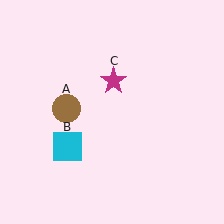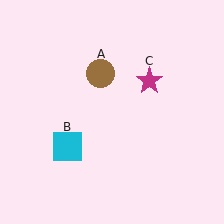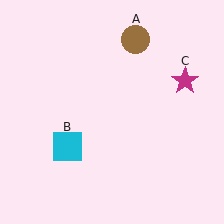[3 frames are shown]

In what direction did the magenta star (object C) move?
The magenta star (object C) moved right.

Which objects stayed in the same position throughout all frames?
Cyan square (object B) remained stationary.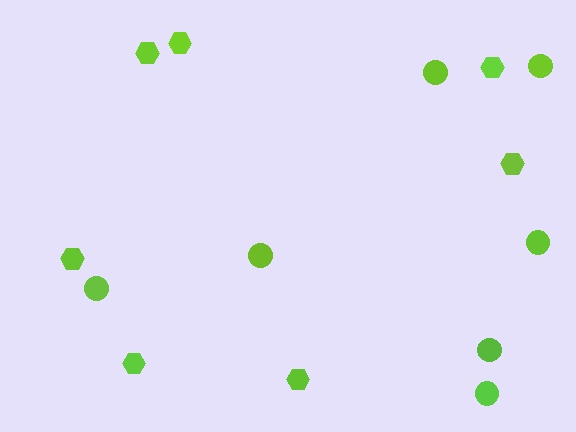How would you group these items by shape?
There are 2 groups: one group of hexagons (7) and one group of circles (7).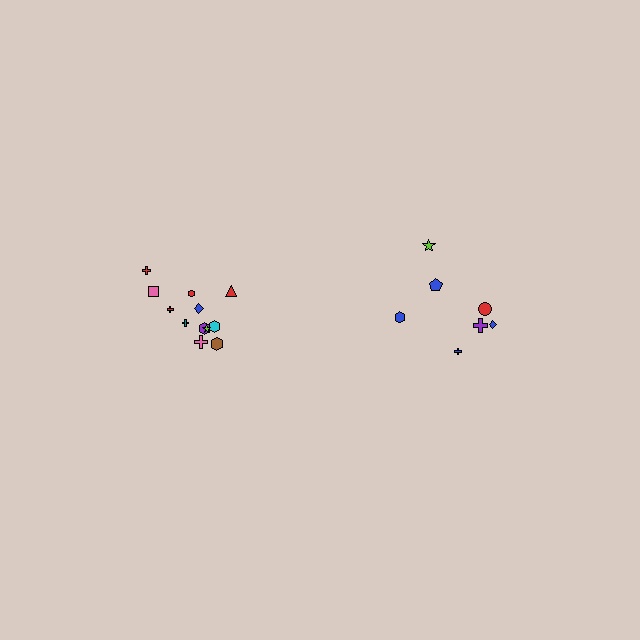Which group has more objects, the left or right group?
The left group.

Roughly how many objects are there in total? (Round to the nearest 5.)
Roughly 20 objects in total.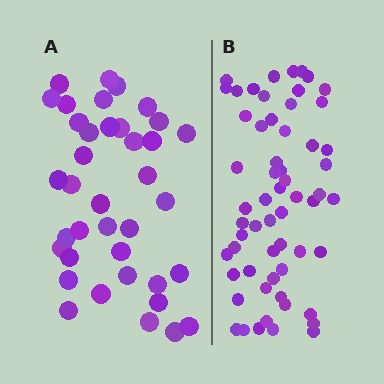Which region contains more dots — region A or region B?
Region B (the right region) has more dots.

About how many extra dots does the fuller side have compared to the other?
Region B has approximately 20 more dots than region A.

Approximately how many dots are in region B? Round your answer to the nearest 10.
About 60 dots. (The exact count is 59, which rounds to 60.)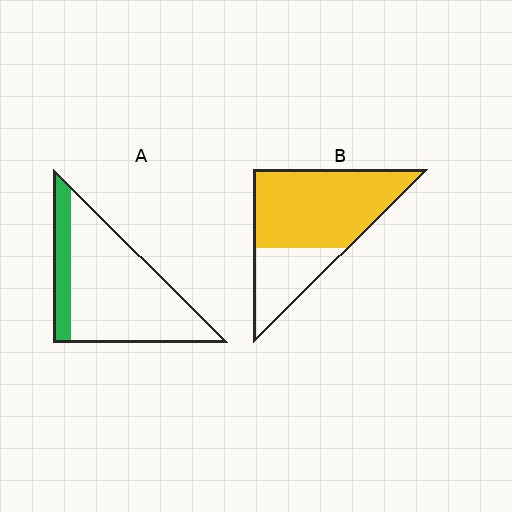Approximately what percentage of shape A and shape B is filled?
A is approximately 20% and B is approximately 70%.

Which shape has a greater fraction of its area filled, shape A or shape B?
Shape B.